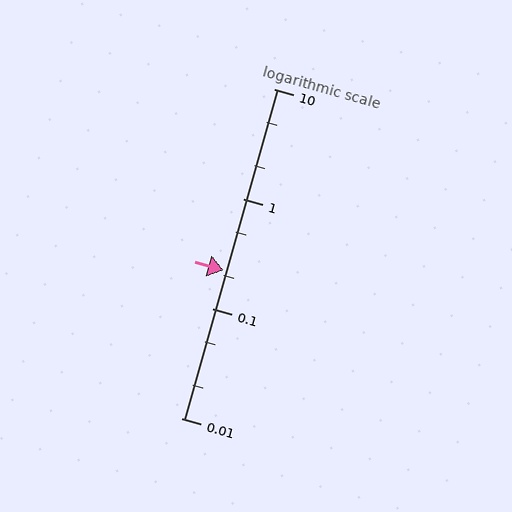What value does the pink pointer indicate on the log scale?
The pointer indicates approximately 0.22.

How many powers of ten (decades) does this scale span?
The scale spans 3 decades, from 0.01 to 10.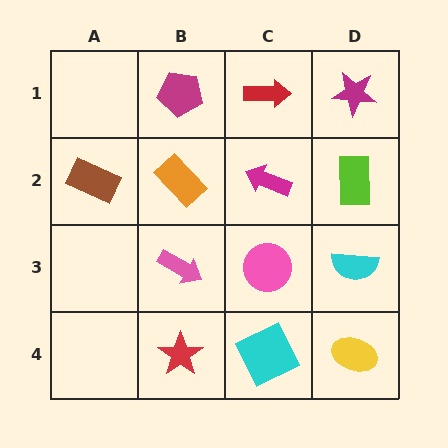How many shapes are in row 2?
4 shapes.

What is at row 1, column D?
A magenta star.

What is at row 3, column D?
A cyan semicircle.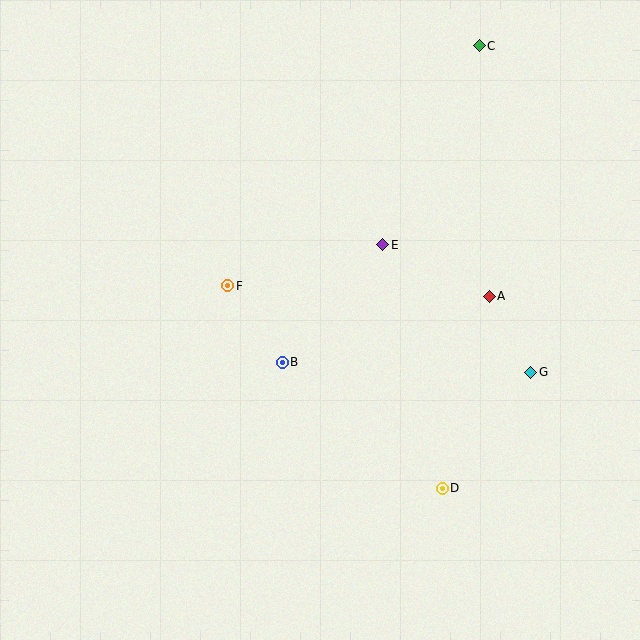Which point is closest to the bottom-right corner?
Point D is closest to the bottom-right corner.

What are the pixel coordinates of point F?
Point F is at (228, 286).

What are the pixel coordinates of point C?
Point C is at (479, 46).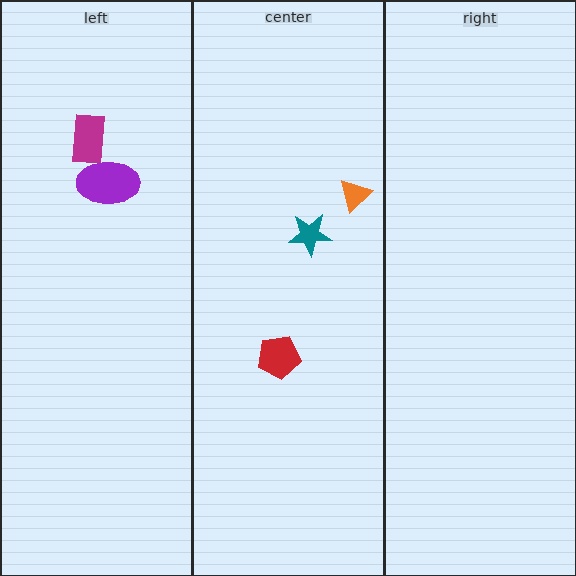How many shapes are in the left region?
2.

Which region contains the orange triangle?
The center region.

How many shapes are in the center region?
3.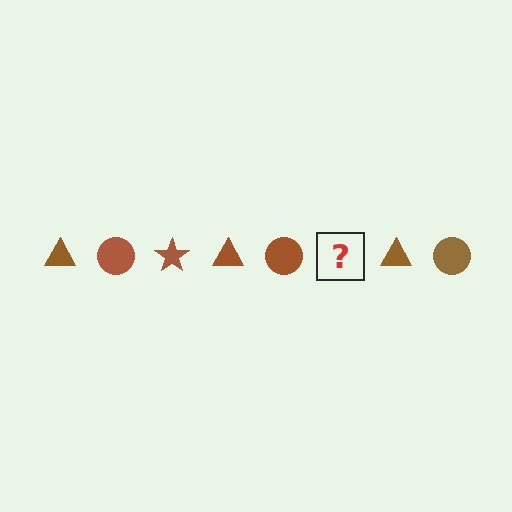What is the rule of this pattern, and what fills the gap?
The rule is that the pattern cycles through triangle, circle, star shapes in brown. The gap should be filled with a brown star.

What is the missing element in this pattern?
The missing element is a brown star.